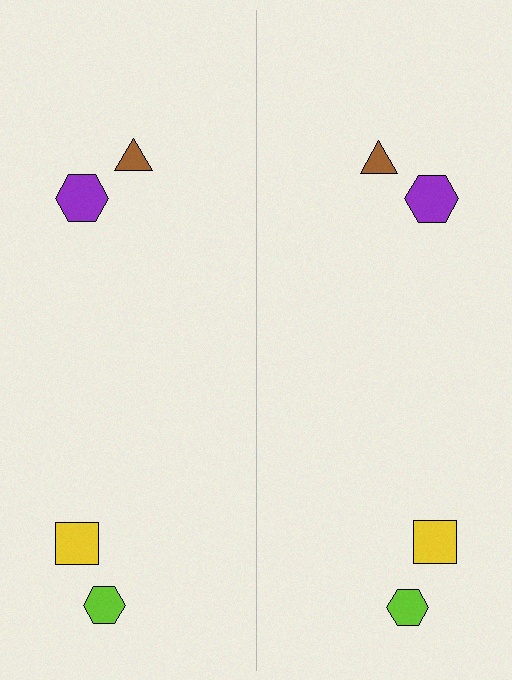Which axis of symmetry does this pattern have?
The pattern has a vertical axis of symmetry running through the center of the image.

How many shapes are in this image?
There are 8 shapes in this image.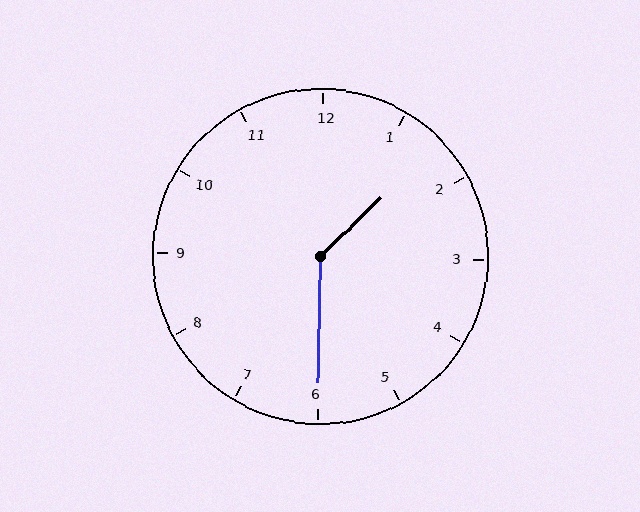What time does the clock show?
1:30.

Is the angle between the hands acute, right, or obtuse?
It is obtuse.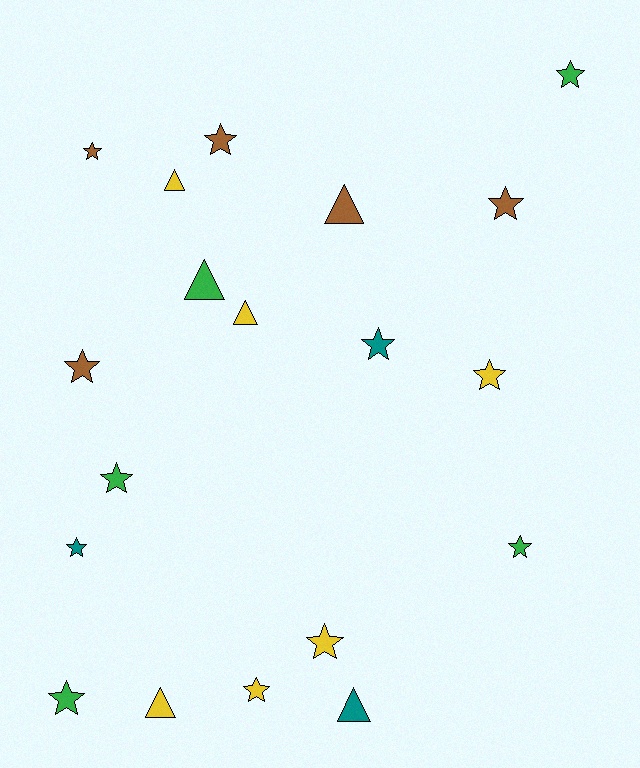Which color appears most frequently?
Yellow, with 6 objects.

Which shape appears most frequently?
Star, with 13 objects.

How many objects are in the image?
There are 19 objects.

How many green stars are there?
There are 4 green stars.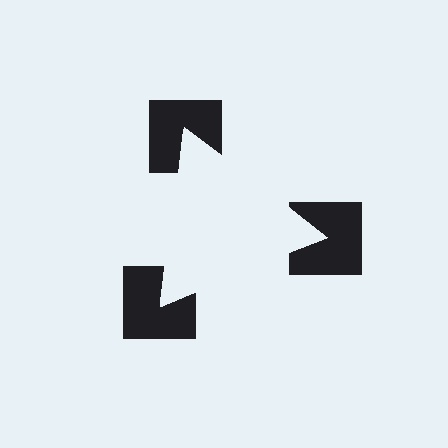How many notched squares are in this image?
There are 3 — one at each vertex of the illusory triangle.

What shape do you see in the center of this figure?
An illusory triangle — its edges are inferred from the aligned wedge cuts in the notched squares, not physically drawn.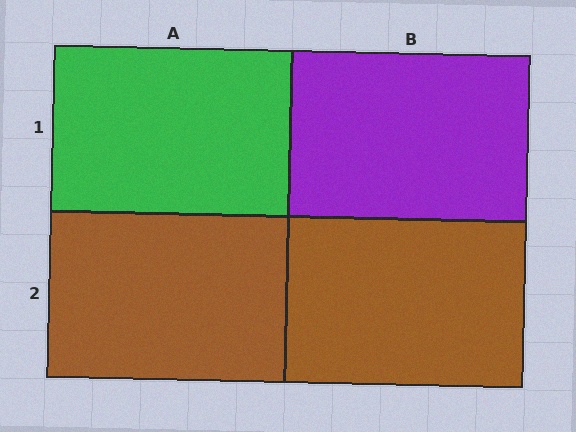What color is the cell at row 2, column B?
Brown.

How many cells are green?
1 cell is green.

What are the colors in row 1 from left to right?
Green, purple.